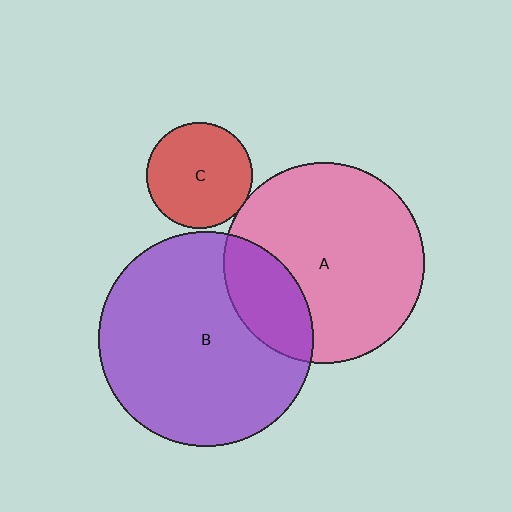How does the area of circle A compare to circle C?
Approximately 3.6 times.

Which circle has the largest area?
Circle B (purple).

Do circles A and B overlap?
Yes.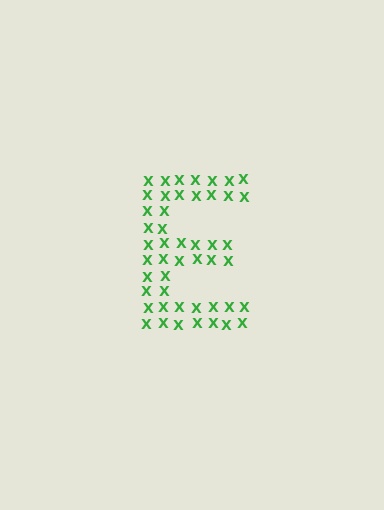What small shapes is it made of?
It is made of small letter X's.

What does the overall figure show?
The overall figure shows the letter E.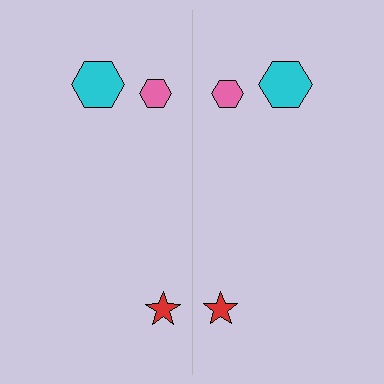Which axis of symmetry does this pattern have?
The pattern has a vertical axis of symmetry running through the center of the image.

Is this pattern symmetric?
Yes, this pattern has bilateral (reflection) symmetry.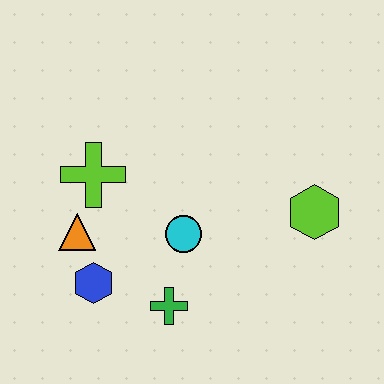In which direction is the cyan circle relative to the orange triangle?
The cyan circle is to the right of the orange triangle.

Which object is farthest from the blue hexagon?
The lime hexagon is farthest from the blue hexagon.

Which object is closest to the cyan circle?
The green cross is closest to the cyan circle.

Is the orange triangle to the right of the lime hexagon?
No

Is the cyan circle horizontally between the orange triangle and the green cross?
No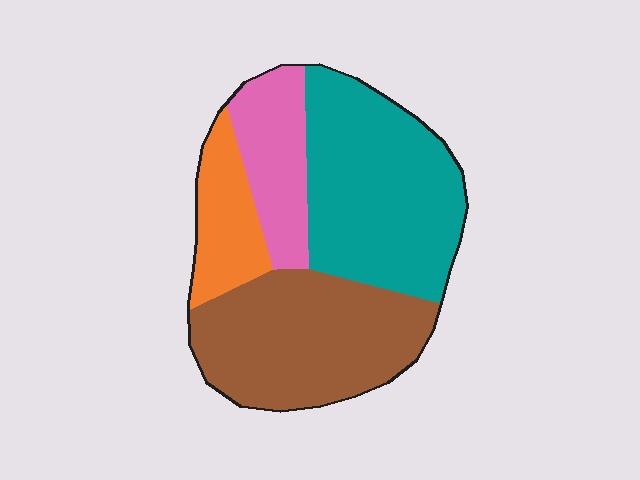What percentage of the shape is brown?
Brown takes up about one third (1/3) of the shape.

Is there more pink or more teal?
Teal.